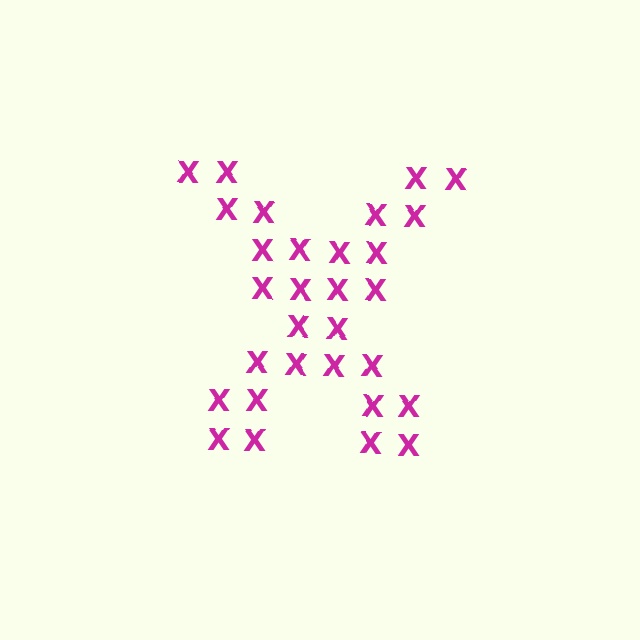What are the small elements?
The small elements are letter X's.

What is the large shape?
The large shape is the letter X.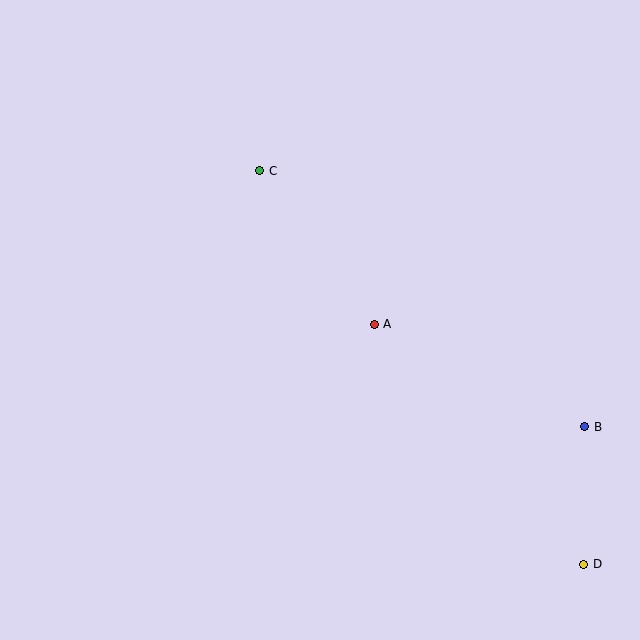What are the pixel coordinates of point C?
Point C is at (260, 171).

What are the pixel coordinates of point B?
Point B is at (585, 427).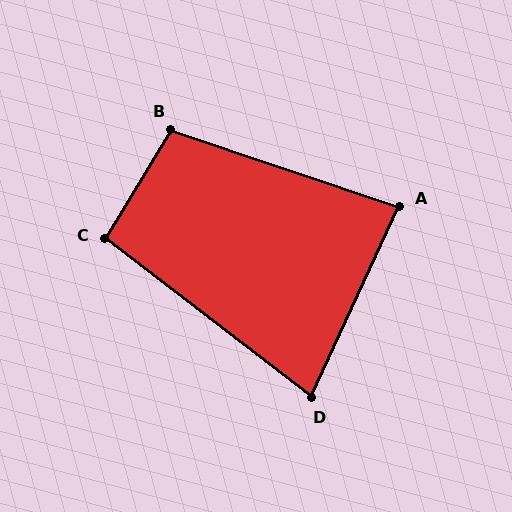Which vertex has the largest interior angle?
B, at approximately 103 degrees.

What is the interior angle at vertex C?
Approximately 96 degrees (obtuse).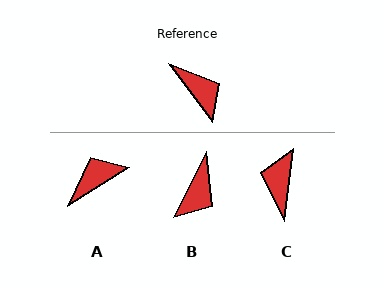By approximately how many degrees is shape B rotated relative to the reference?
Approximately 62 degrees clockwise.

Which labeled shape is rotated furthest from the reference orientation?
C, about 137 degrees away.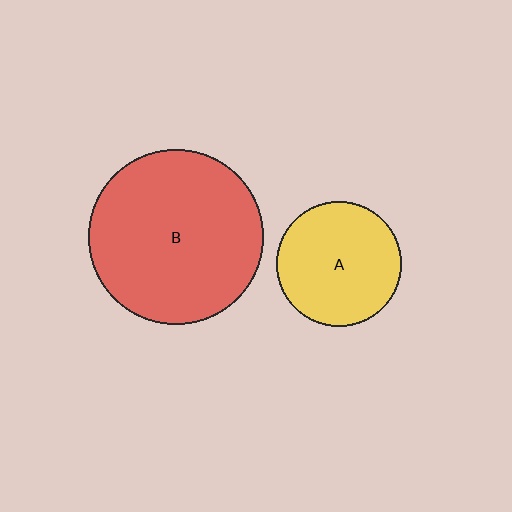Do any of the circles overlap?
No, none of the circles overlap.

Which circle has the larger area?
Circle B (red).